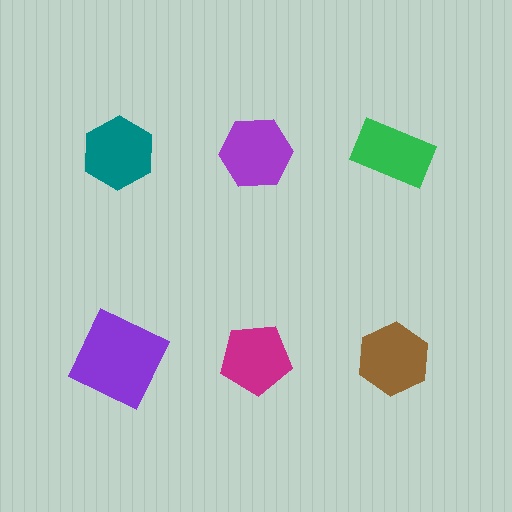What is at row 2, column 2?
A magenta pentagon.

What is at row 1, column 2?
A purple hexagon.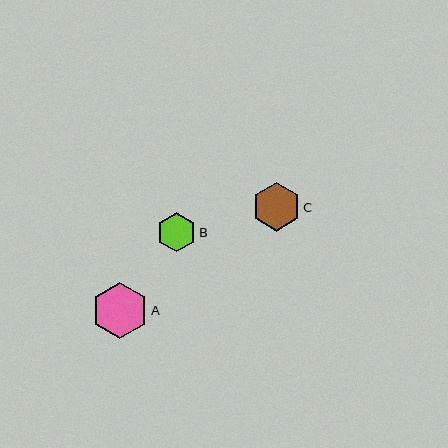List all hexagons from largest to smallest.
From largest to smallest: A, C, B.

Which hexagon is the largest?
Hexagon A is the largest with a size of approximately 56 pixels.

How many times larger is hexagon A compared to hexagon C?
Hexagon A is approximately 1.1 times the size of hexagon C.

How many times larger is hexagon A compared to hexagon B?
Hexagon A is approximately 1.4 times the size of hexagon B.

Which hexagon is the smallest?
Hexagon B is the smallest with a size of approximately 39 pixels.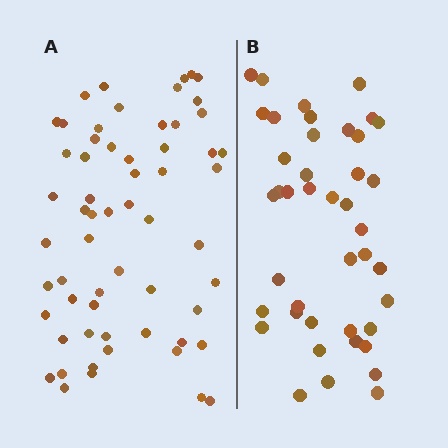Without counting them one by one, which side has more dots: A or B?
Region A (the left region) has more dots.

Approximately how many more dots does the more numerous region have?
Region A has approximately 20 more dots than region B.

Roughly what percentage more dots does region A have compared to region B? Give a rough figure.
About 45% more.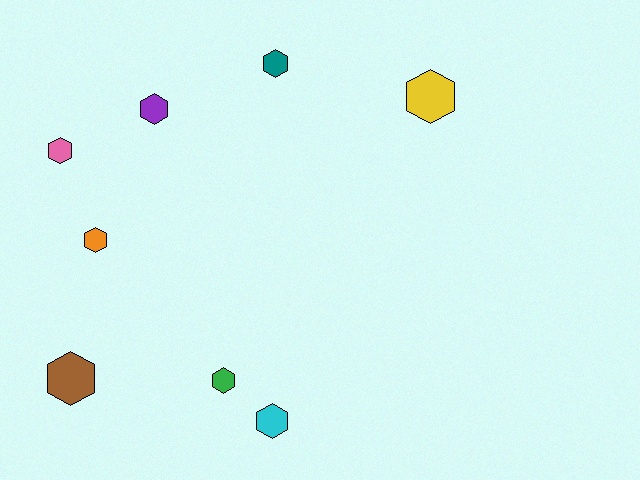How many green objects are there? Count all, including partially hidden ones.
There is 1 green object.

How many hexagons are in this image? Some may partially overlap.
There are 8 hexagons.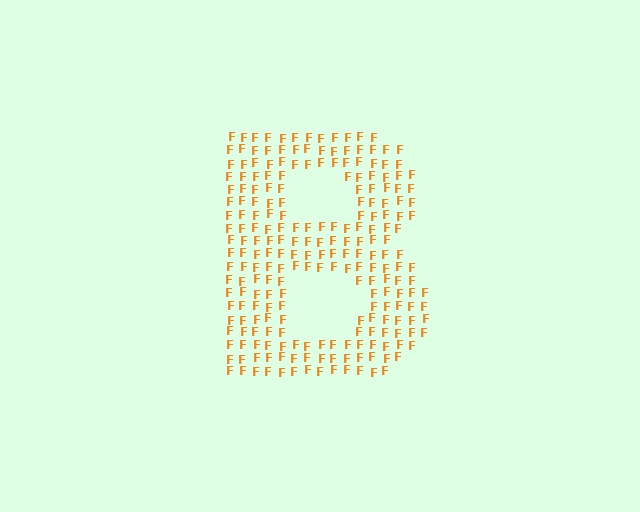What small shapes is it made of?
It is made of small letter F's.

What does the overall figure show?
The overall figure shows the letter B.